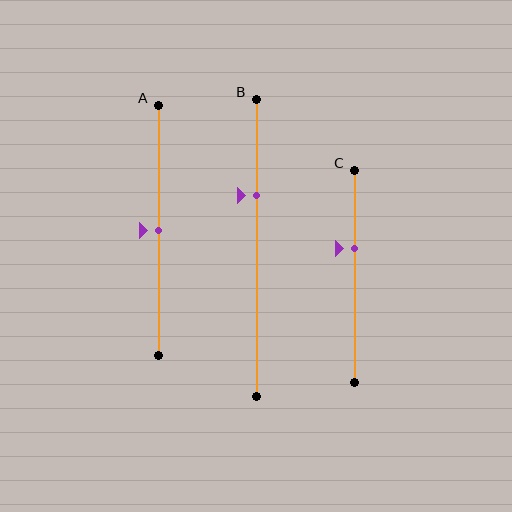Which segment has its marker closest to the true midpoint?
Segment A has its marker closest to the true midpoint.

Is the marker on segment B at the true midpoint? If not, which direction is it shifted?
No, the marker on segment B is shifted upward by about 18% of the segment length.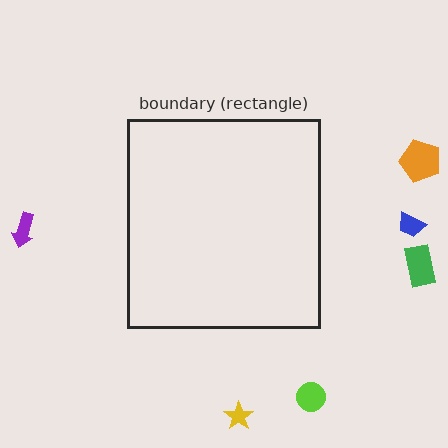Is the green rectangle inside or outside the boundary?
Outside.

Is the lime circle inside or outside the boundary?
Outside.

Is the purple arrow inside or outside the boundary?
Outside.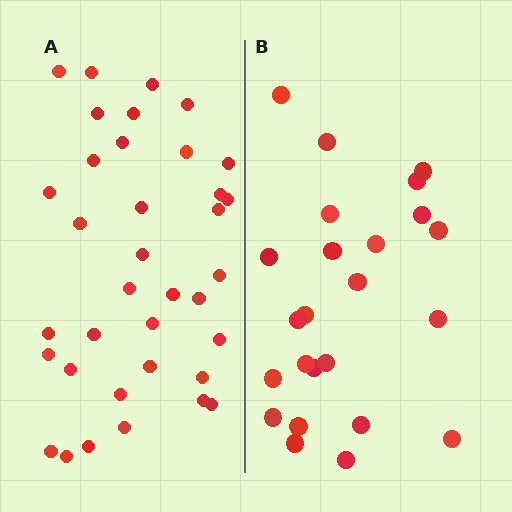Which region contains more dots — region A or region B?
Region A (the left region) has more dots.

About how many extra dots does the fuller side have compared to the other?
Region A has roughly 12 or so more dots than region B.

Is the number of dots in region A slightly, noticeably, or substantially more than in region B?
Region A has substantially more. The ratio is roughly 1.5 to 1.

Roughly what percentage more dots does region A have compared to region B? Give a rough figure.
About 50% more.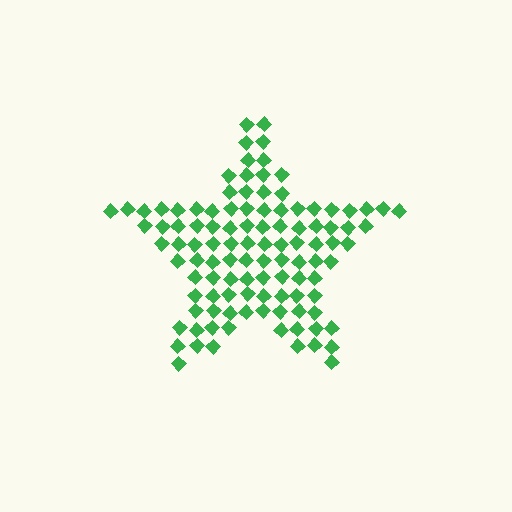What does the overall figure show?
The overall figure shows a star.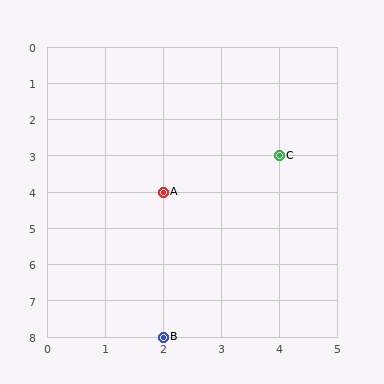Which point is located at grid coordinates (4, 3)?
Point C is at (4, 3).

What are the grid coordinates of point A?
Point A is at grid coordinates (2, 4).